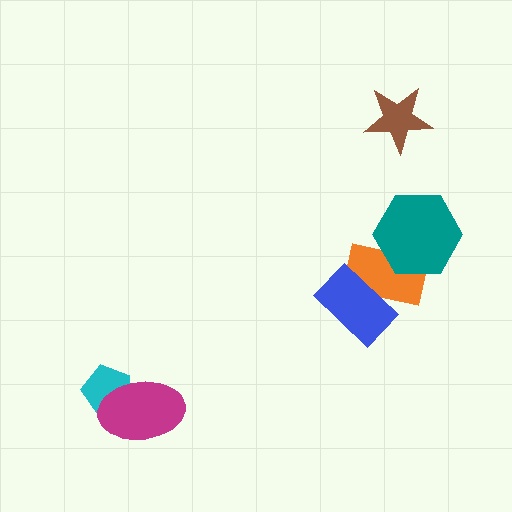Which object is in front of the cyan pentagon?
The magenta ellipse is in front of the cyan pentagon.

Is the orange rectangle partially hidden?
Yes, it is partially covered by another shape.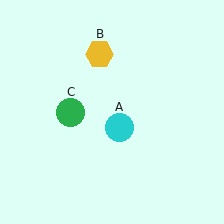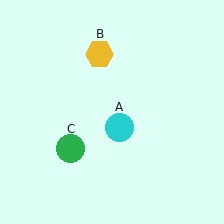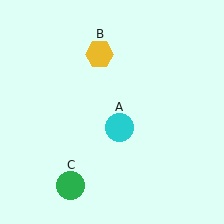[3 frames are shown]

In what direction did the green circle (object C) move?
The green circle (object C) moved down.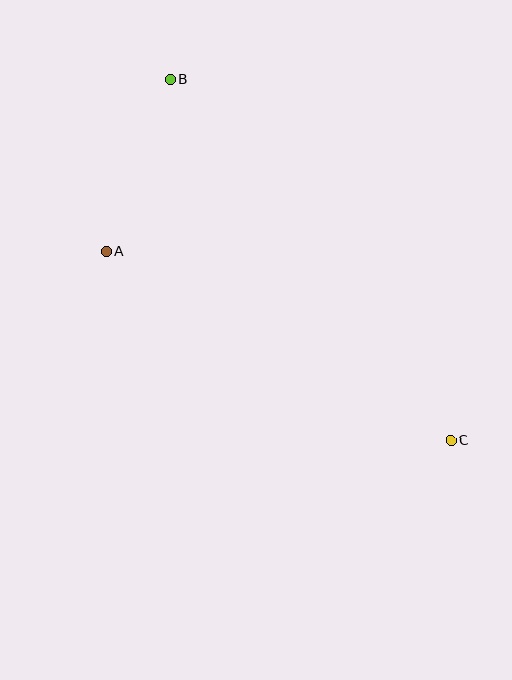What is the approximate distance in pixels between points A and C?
The distance between A and C is approximately 393 pixels.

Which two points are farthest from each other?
Points B and C are farthest from each other.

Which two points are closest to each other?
Points A and B are closest to each other.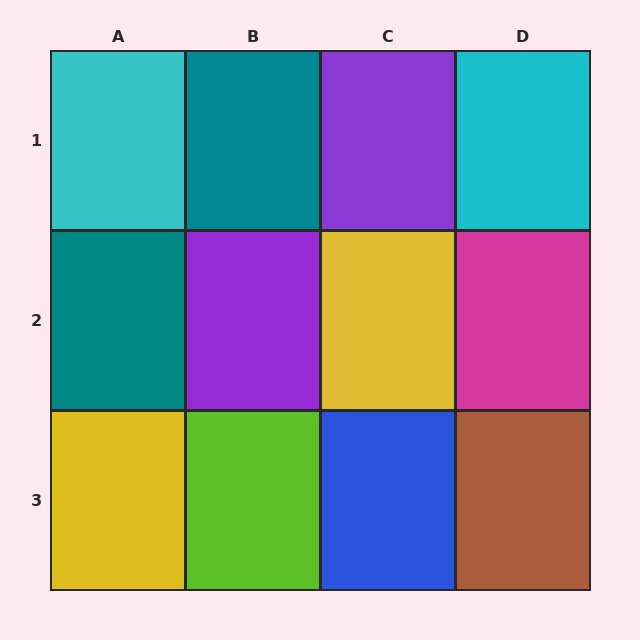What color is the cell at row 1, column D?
Cyan.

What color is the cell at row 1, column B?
Teal.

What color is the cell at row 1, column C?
Purple.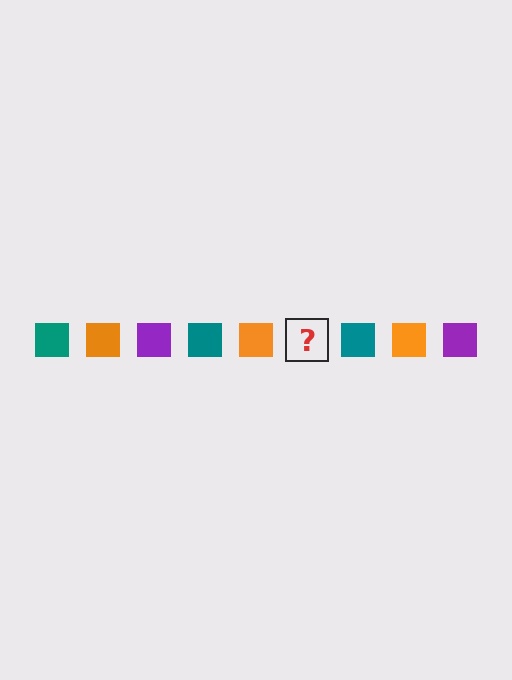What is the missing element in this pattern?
The missing element is a purple square.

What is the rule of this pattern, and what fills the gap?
The rule is that the pattern cycles through teal, orange, purple squares. The gap should be filled with a purple square.